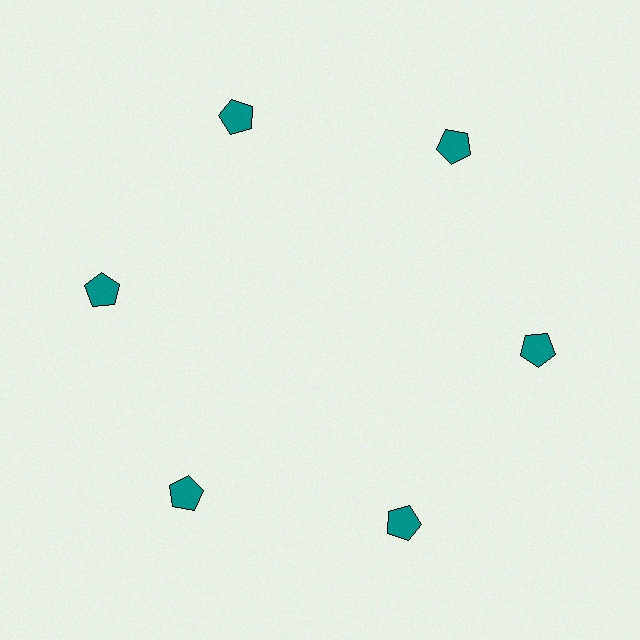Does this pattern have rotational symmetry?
Yes, this pattern has 6-fold rotational symmetry. It looks the same after rotating 60 degrees around the center.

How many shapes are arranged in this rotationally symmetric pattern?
There are 6 shapes, arranged in 6 groups of 1.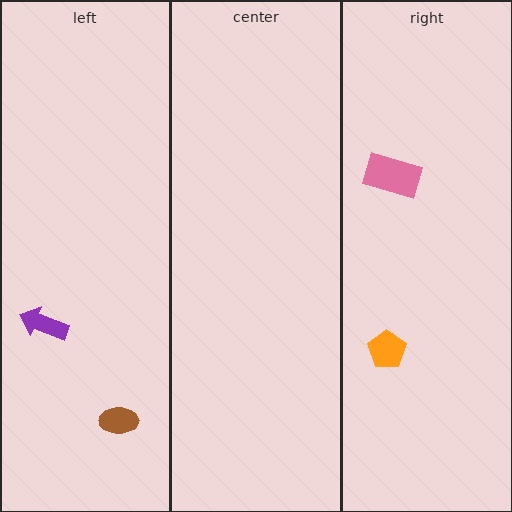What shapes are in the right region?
The pink rectangle, the orange pentagon.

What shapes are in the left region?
The purple arrow, the brown ellipse.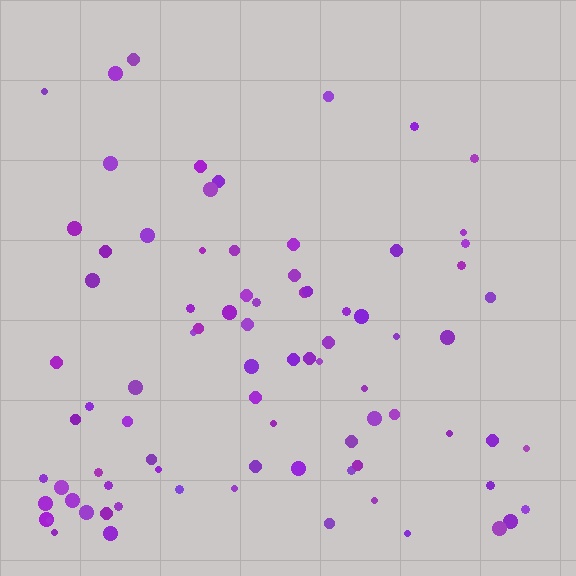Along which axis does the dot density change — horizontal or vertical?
Vertical.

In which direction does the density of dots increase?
From top to bottom, with the bottom side densest.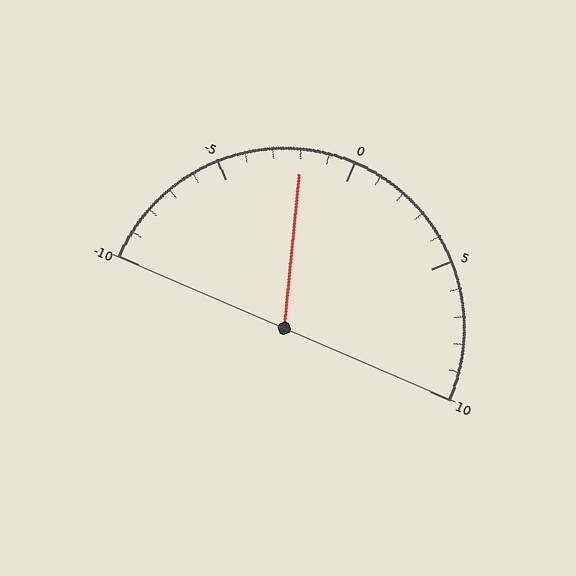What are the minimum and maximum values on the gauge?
The gauge ranges from -10 to 10.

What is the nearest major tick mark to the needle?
The nearest major tick mark is 0.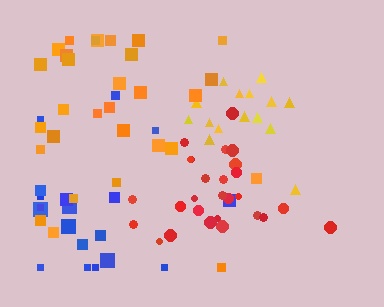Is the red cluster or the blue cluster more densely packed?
Red.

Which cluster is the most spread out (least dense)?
Blue.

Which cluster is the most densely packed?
Yellow.